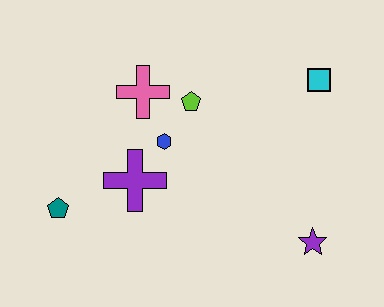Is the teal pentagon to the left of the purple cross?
Yes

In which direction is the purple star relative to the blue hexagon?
The purple star is to the right of the blue hexagon.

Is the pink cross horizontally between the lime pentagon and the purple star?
No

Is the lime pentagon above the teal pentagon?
Yes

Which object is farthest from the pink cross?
The purple star is farthest from the pink cross.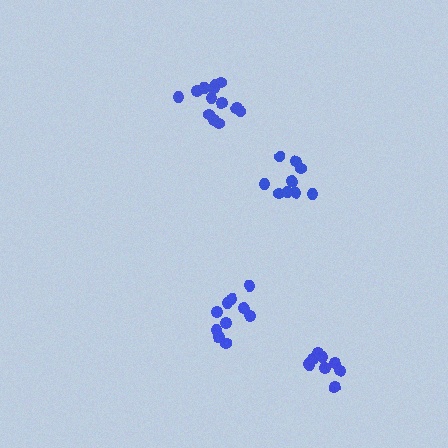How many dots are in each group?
Group 1: 9 dots, Group 2: 13 dots, Group 3: 10 dots, Group 4: 9 dots (41 total).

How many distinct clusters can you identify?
There are 4 distinct clusters.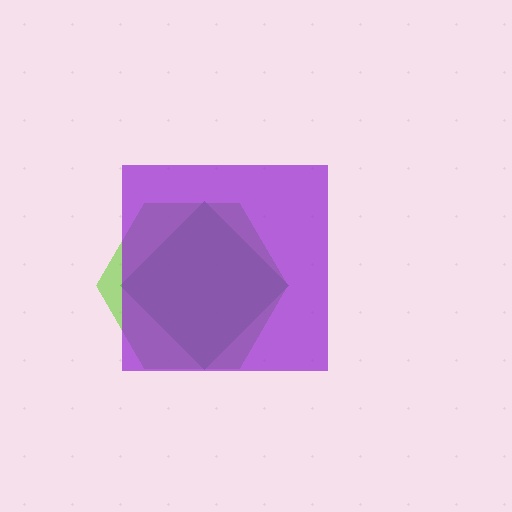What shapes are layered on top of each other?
The layered shapes are: a green diamond, a lime hexagon, a purple square.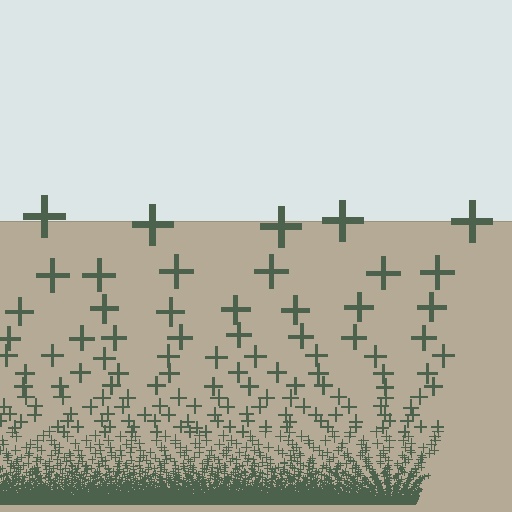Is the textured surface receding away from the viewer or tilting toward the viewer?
The surface appears to tilt toward the viewer. Texture elements get larger and sparser toward the top.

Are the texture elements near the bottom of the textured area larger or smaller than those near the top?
Smaller. The gradient is inverted — elements near the bottom are smaller and denser.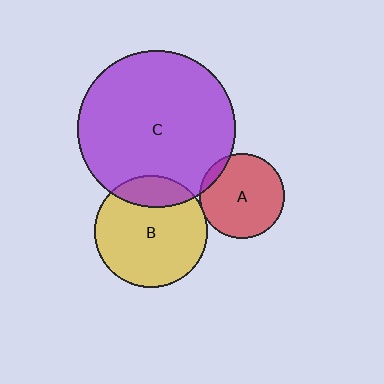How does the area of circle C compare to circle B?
Approximately 2.0 times.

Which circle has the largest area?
Circle C (purple).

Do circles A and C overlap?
Yes.